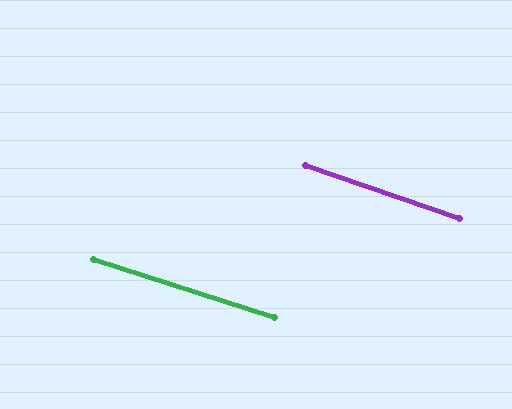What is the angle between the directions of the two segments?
Approximately 1 degree.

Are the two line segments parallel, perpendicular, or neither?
Parallel — their directions differ by only 1.3°.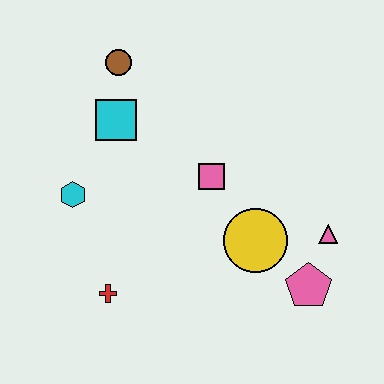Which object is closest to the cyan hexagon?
The cyan square is closest to the cyan hexagon.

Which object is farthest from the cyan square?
The pink pentagon is farthest from the cyan square.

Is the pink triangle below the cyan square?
Yes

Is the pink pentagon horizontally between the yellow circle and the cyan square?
No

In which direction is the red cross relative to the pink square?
The red cross is below the pink square.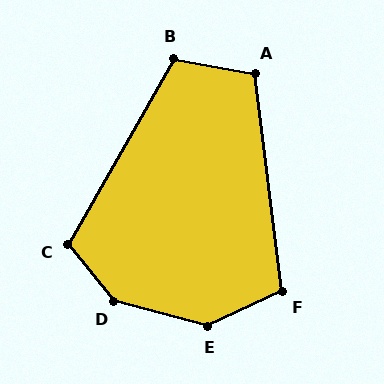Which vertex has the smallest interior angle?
A, at approximately 107 degrees.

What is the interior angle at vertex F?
Approximately 107 degrees (obtuse).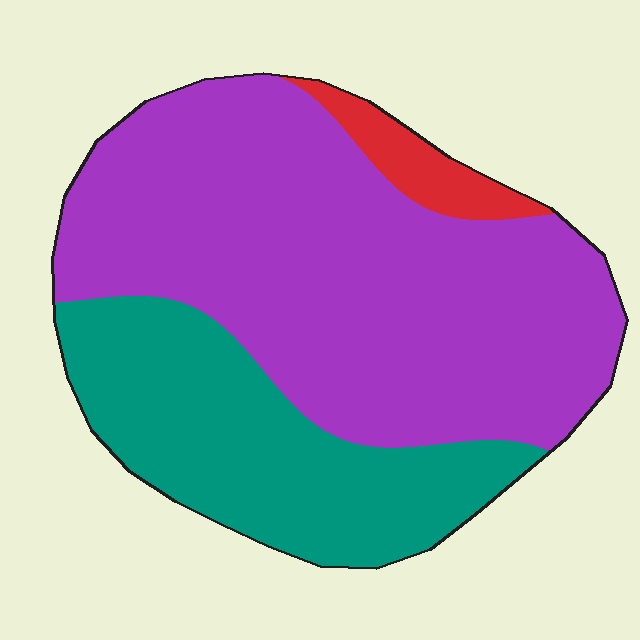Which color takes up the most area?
Purple, at roughly 65%.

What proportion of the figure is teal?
Teal covers about 30% of the figure.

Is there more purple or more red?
Purple.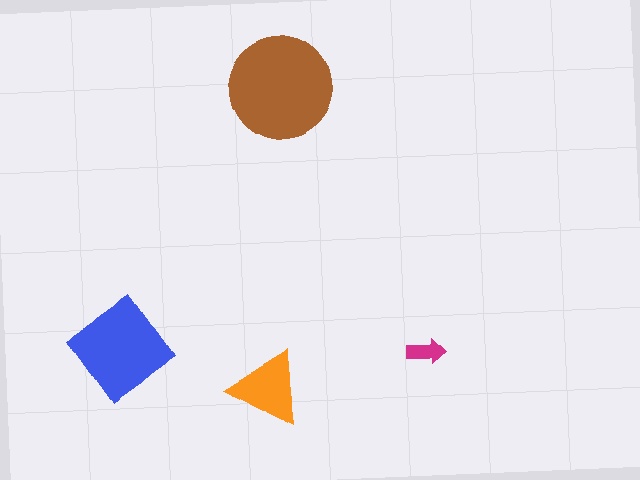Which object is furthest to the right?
The magenta arrow is rightmost.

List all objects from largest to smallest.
The brown circle, the blue diamond, the orange triangle, the magenta arrow.